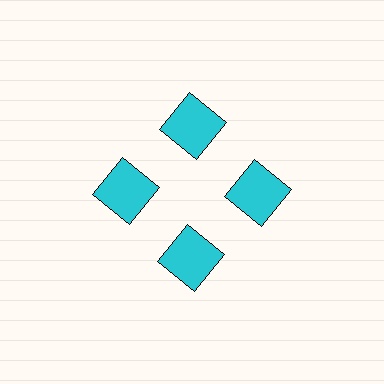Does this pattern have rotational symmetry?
Yes, this pattern has 4-fold rotational symmetry. It looks the same after rotating 90 degrees around the center.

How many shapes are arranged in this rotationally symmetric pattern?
There are 4 shapes, arranged in 4 groups of 1.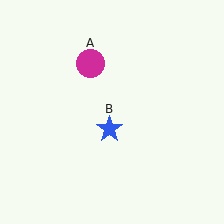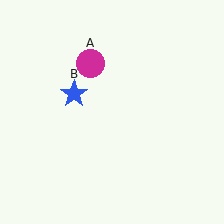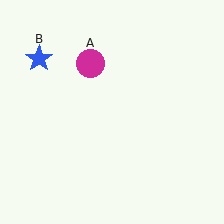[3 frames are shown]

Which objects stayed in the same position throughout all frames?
Magenta circle (object A) remained stationary.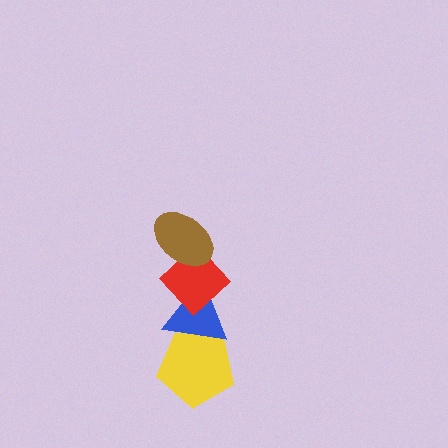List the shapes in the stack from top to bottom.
From top to bottom: the brown ellipse, the red diamond, the blue triangle, the yellow pentagon.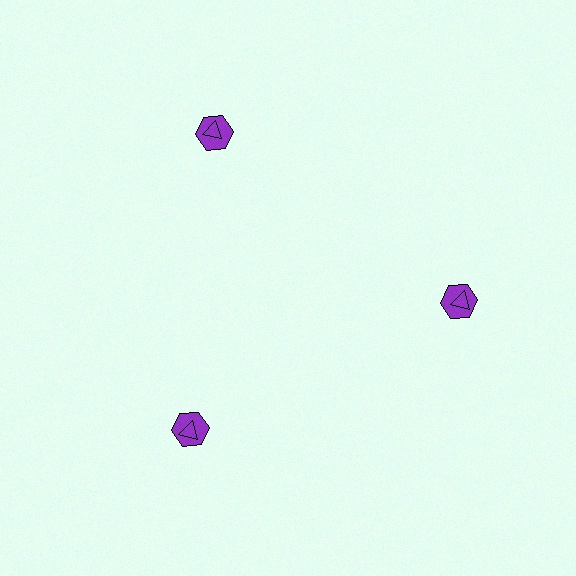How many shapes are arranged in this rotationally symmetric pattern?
There are 6 shapes, arranged in 3 groups of 2.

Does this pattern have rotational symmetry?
Yes, this pattern has 3-fold rotational symmetry. It looks the same after rotating 120 degrees around the center.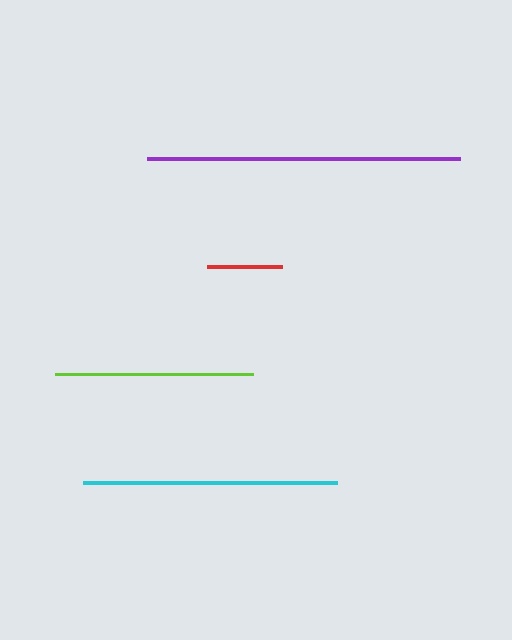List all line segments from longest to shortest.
From longest to shortest: purple, cyan, lime, red.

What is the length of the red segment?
The red segment is approximately 74 pixels long.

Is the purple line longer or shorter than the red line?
The purple line is longer than the red line.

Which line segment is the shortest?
The red line is the shortest at approximately 74 pixels.